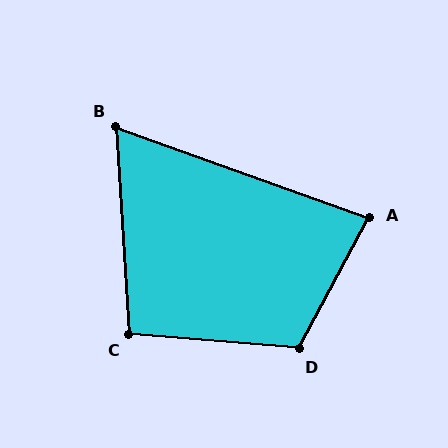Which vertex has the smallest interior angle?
B, at approximately 67 degrees.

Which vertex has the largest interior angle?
D, at approximately 113 degrees.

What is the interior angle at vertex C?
Approximately 98 degrees (obtuse).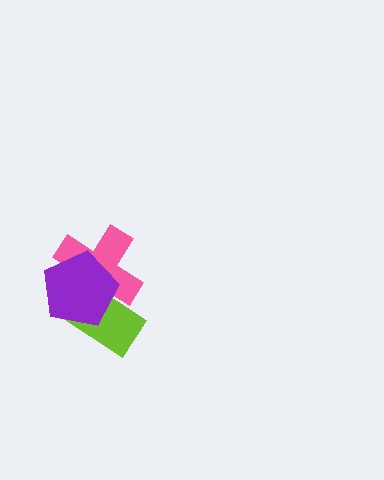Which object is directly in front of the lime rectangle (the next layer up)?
The pink cross is directly in front of the lime rectangle.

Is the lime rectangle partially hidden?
Yes, it is partially covered by another shape.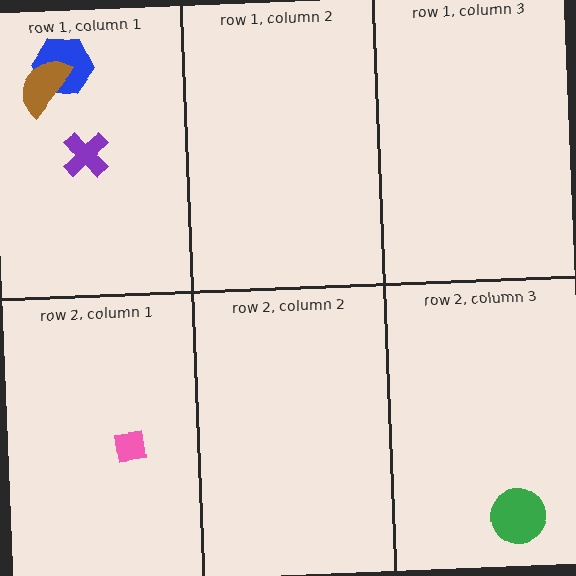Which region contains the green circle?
The row 2, column 3 region.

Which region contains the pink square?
The row 2, column 1 region.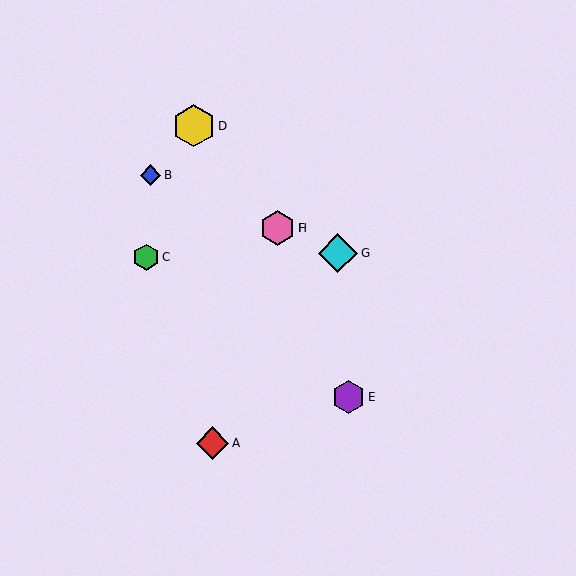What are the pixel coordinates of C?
Object C is at (146, 257).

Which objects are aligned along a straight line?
Objects B, F, G, H are aligned along a straight line.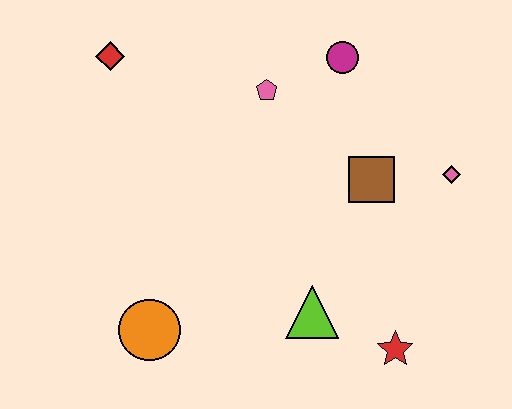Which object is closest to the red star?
The lime triangle is closest to the red star.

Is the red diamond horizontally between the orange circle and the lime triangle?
No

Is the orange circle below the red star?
No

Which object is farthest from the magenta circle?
The orange circle is farthest from the magenta circle.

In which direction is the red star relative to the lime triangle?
The red star is to the right of the lime triangle.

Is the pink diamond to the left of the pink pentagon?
No